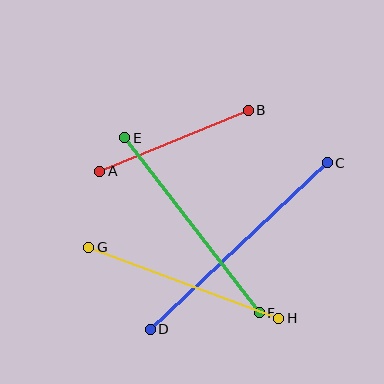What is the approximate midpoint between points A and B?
The midpoint is at approximately (174, 141) pixels.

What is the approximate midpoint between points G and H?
The midpoint is at approximately (184, 283) pixels.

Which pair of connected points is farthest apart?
Points C and D are farthest apart.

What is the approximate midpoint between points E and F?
The midpoint is at approximately (192, 225) pixels.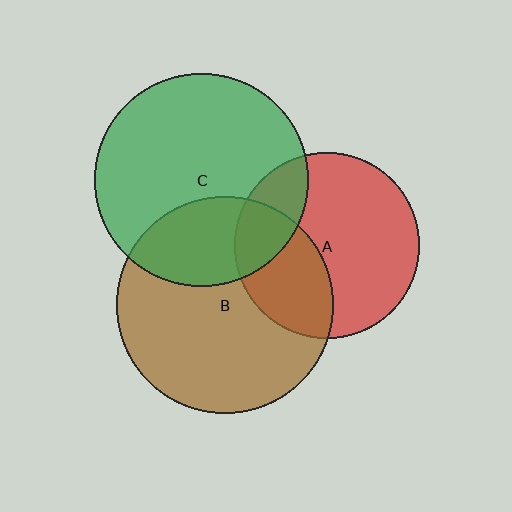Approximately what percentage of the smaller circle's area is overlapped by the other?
Approximately 30%.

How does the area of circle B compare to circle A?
Approximately 1.4 times.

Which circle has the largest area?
Circle B (brown).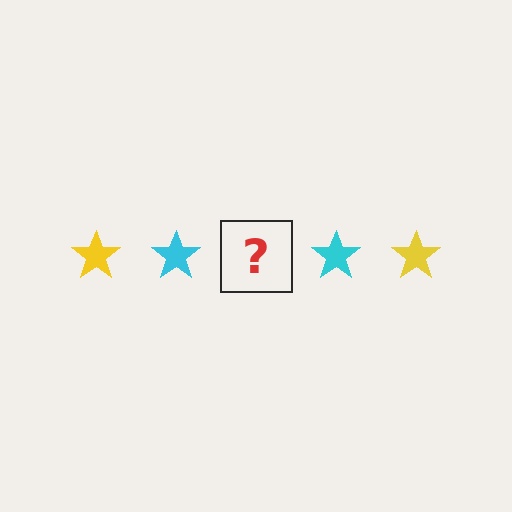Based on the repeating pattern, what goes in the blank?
The blank should be a yellow star.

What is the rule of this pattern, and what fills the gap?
The rule is that the pattern cycles through yellow, cyan stars. The gap should be filled with a yellow star.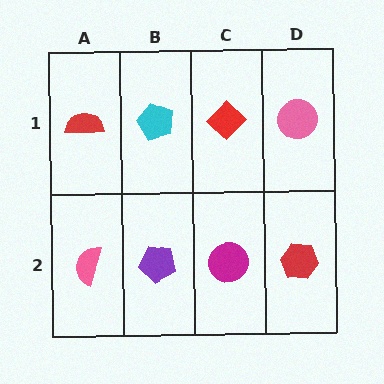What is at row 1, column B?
A cyan pentagon.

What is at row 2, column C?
A magenta circle.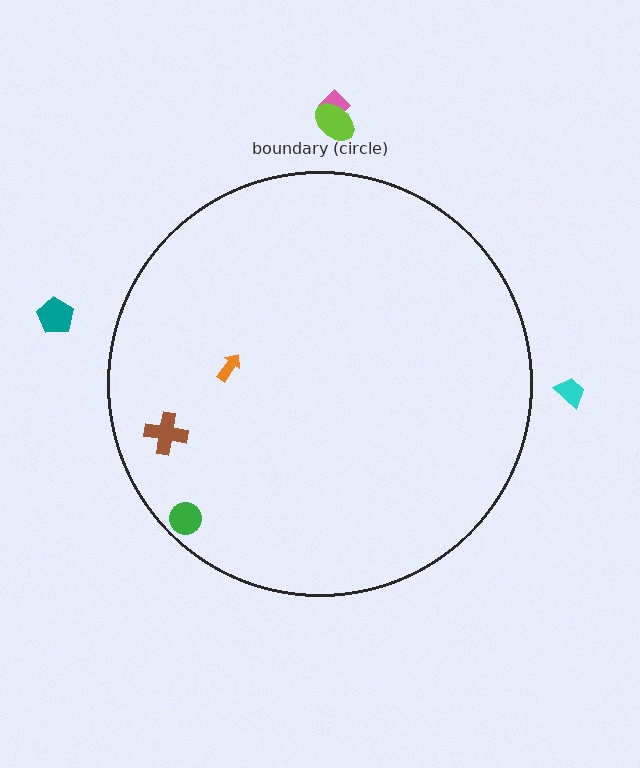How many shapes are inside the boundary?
3 inside, 4 outside.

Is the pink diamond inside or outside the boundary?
Outside.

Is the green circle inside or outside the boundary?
Inside.